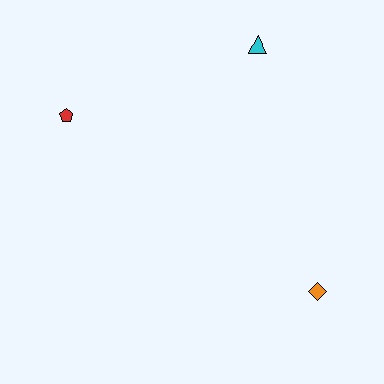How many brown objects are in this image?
There are no brown objects.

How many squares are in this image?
There are no squares.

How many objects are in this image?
There are 3 objects.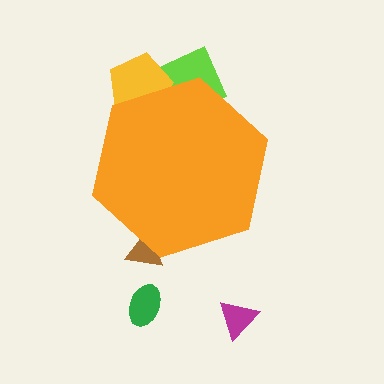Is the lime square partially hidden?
Yes, the lime square is partially hidden behind the orange hexagon.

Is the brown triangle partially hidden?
Yes, the brown triangle is partially hidden behind the orange hexagon.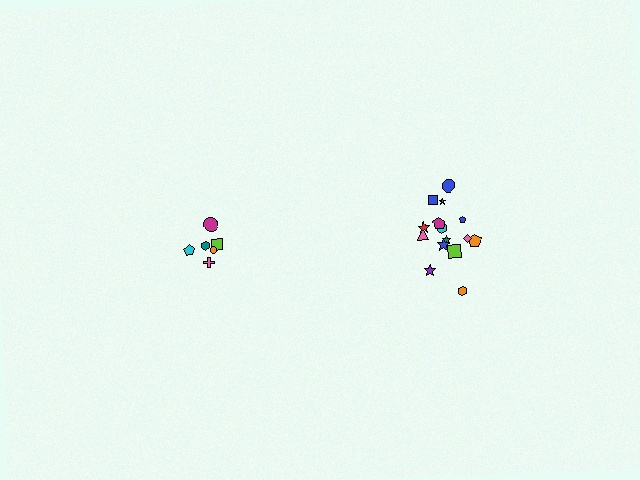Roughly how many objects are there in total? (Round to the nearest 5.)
Roughly 20 objects in total.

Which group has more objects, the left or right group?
The right group.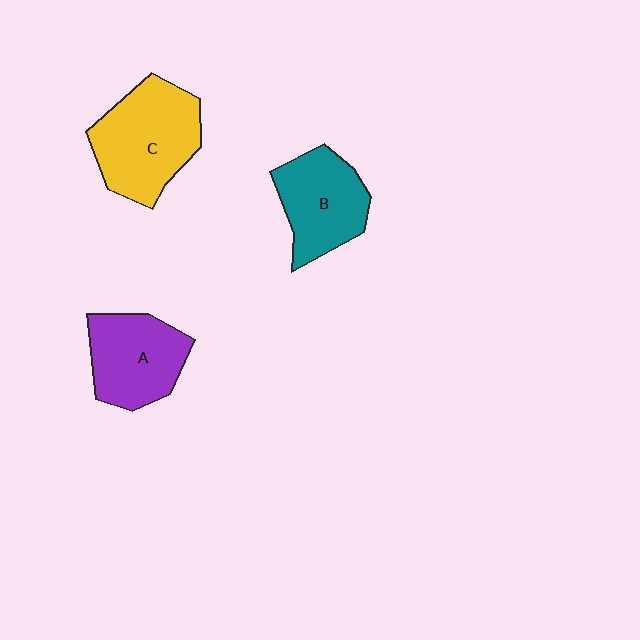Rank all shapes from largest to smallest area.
From largest to smallest: C (yellow), A (purple), B (teal).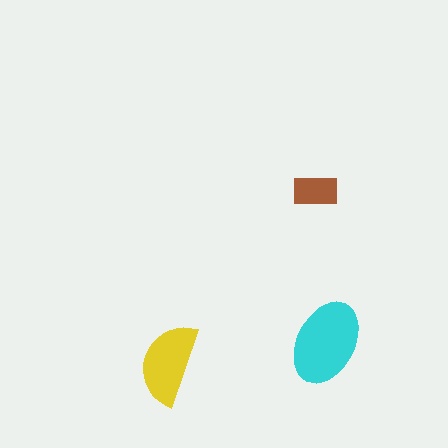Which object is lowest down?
The yellow semicircle is bottommost.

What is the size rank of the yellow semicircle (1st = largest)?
2nd.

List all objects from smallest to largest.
The brown rectangle, the yellow semicircle, the cyan ellipse.